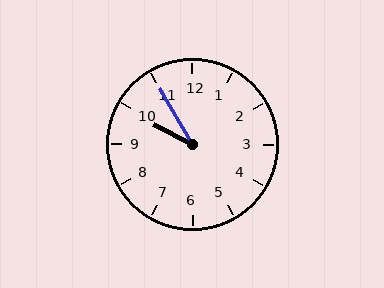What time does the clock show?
9:55.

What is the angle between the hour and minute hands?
Approximately 32 degrees.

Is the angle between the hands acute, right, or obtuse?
It is acute.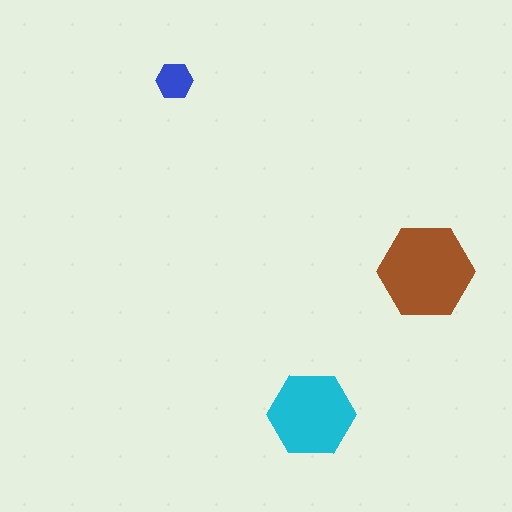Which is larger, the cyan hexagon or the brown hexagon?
The brown one.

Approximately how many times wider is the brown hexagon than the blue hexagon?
About 2.5 times wider.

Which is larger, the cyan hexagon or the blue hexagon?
The cyan one.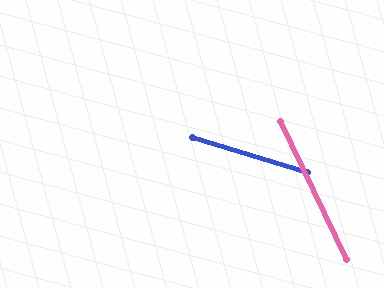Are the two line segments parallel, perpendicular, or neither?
Neither parallel nor perpendicular — they differ by about 47°.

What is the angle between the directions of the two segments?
Approximately 47 degrees.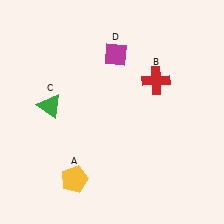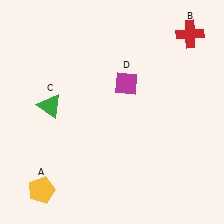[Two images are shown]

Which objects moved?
The objects that moved are: the yellow pentagon (A), the red cross (B), the magenta diamond (D).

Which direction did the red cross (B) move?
The red cross (B) moved up.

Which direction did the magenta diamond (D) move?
The magenta diamond (D) moved down.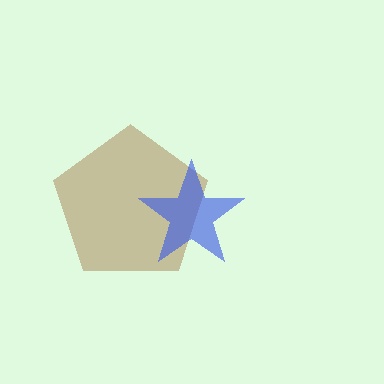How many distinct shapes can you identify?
There are 2 distinct shapes: a brown pentagon, a blue star.